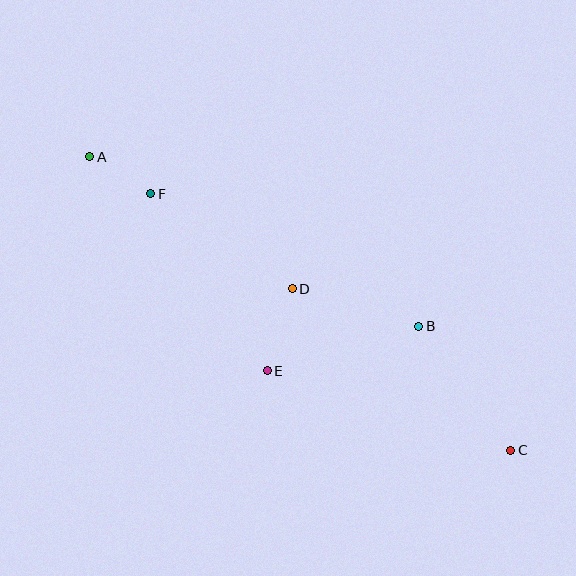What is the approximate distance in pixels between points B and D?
The distance between B and D is approximately 132 pixels.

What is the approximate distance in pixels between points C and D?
The distance between C and D is approximately 272 pixels.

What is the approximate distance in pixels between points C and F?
The distance between C and F is approximately 442 pixels.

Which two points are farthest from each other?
Points A and C are farthest from each other.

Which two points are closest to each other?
Points A and F are closest to each other.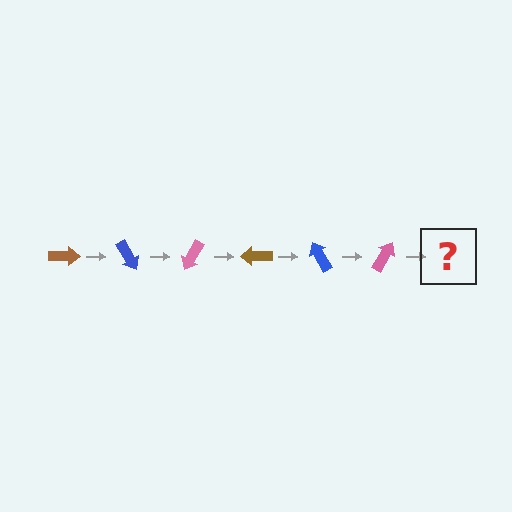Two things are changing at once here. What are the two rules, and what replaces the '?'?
The two rules are that it rotates 60 degrees each step and the color cycles through brown, blue, and pink. The '?' should be a brown arrow, rotated 360 degrees from the start.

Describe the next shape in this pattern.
It should be a brown arrow, rotated 360 degrees from the start.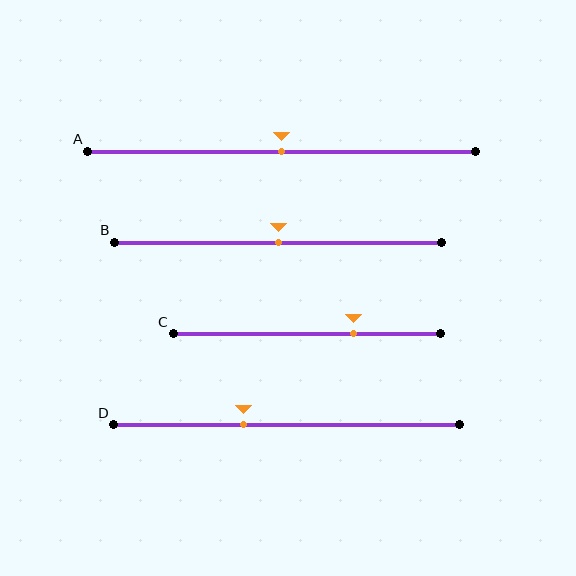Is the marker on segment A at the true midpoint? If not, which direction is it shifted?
Yes, the marker on segment A is at the true midpoint.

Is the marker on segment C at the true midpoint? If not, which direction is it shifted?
No, the marker on segment C is shifted to the right by about 18% of the segment length.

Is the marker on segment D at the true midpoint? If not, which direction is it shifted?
No, the marker on segment D is shifted to the left by about 12% of the segment length.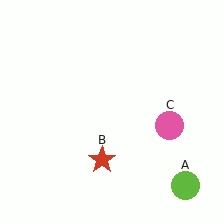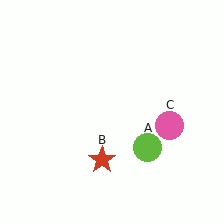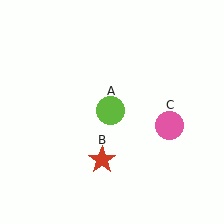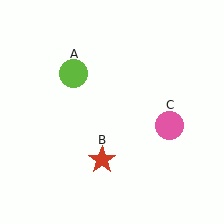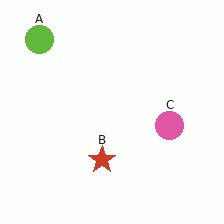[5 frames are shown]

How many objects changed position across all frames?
1 object changed position: lime circle (object A).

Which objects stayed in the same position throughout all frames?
Red star (object B) and pink circle (object C) remained stationary.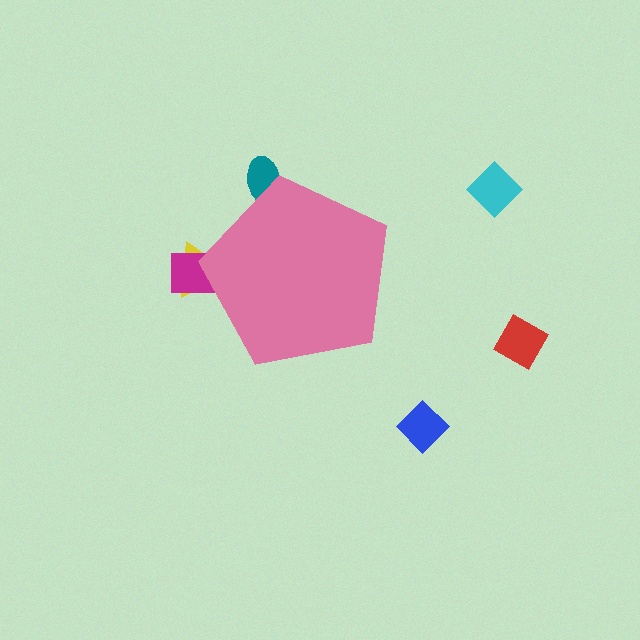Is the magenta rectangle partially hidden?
Yes, the magenta rectangle is partially hidden behind the pink pentagon.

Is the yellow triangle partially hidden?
Yes, the yellow triangle is partially hidden behind the pink pentagon.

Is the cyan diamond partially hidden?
No, the cyan diamond is fully visible.